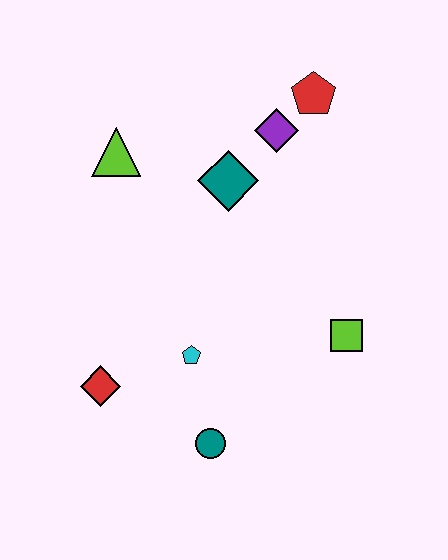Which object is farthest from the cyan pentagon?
The red pentagon is farthest from the cyan pentagon.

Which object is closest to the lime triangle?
The teal diamond is closest to the lime triangle.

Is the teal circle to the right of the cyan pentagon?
Yes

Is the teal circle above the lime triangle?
No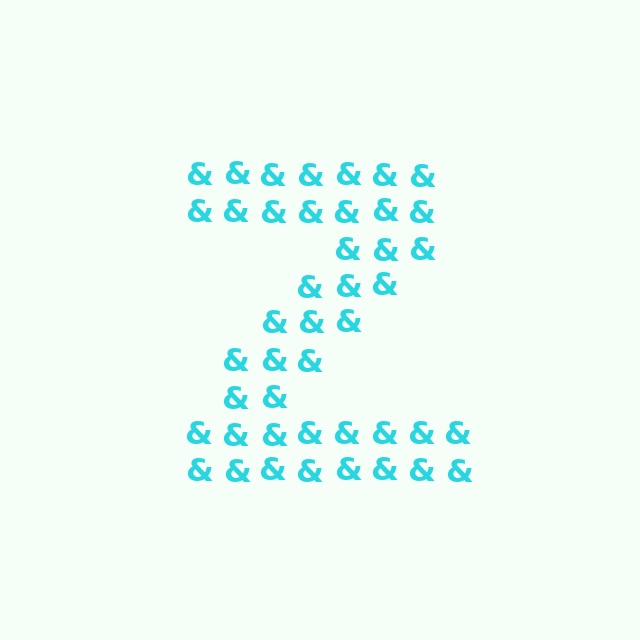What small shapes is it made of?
It is made of small ampersands.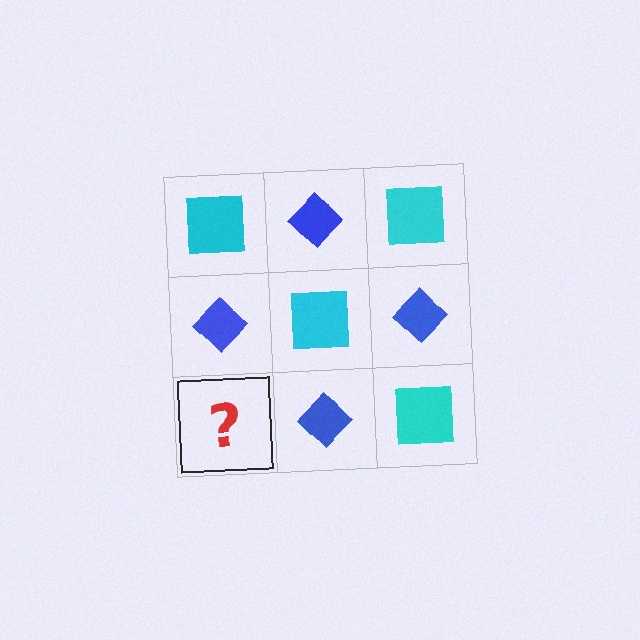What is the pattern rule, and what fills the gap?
The rule is that it alternates cyan square and blue diamond in a checkerboard pattern. The gap should be filled with a cyan square.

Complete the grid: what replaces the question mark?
The question mark should be replaced with a cyan square.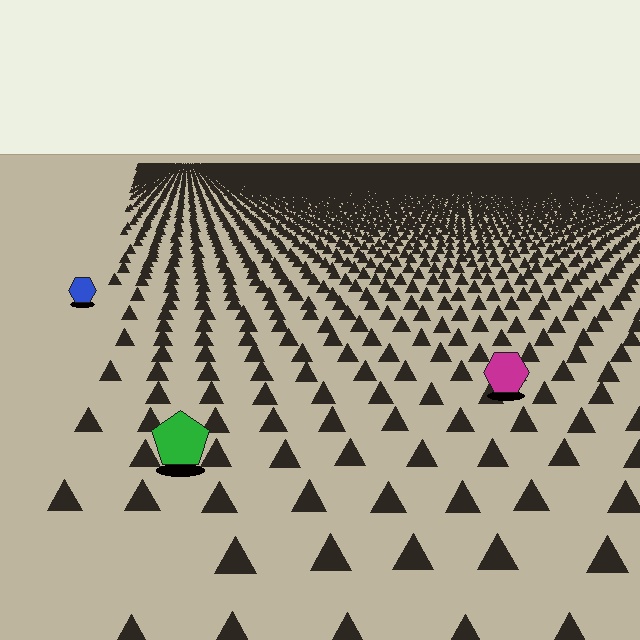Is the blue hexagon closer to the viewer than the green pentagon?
No. The green pentagon is closer — you can tell from the texture gradient: the ground texture is coarser near it.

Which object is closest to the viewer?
The green pentagon is closest. The texture marks near it are larger and more spread out.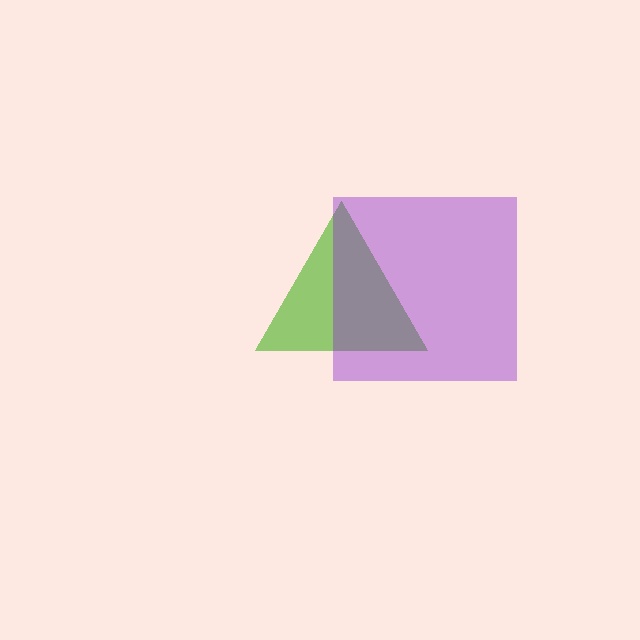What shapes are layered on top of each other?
The layered shapes are: a lime triangle, a purple square.